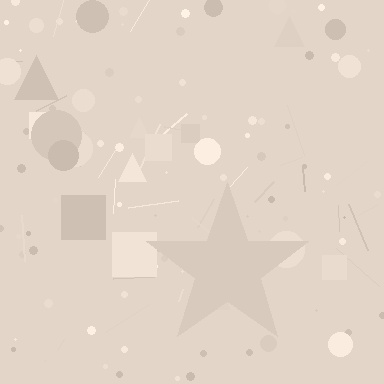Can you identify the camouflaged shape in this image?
The camouflaged shape is a star.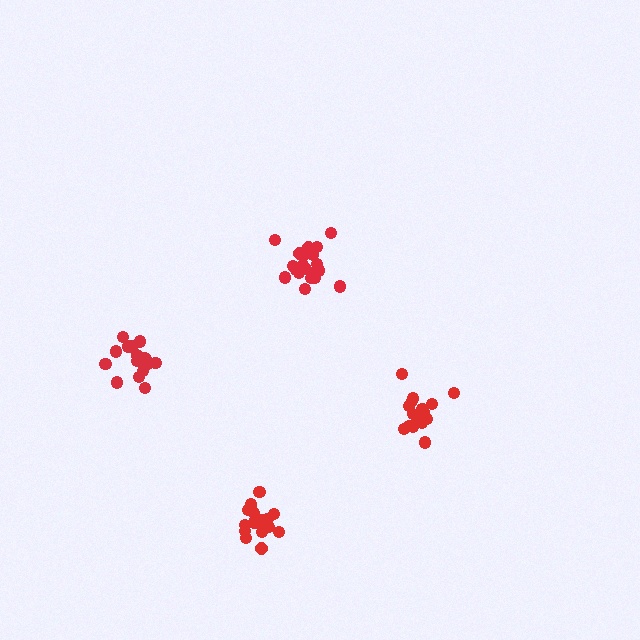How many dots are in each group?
Group 1: 20 dots, Group 2: 17 dots, Group 3: 18 dots, Group 4: 18 dots (73 total).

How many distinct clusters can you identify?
There are 4 distinct clusters.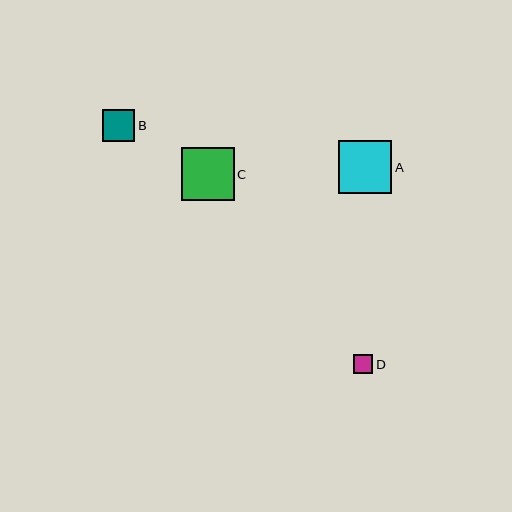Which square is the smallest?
Square D is the smallest with a size of approximately 19 pixels.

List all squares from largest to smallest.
From largest to smallest: A, C, B, D.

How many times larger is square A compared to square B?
Square A is approximately 1.6 times the size of square B.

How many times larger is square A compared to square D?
Square A is approximately 2.8 times the size of square D.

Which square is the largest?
Square A is the largest with a size of approximately 53 pixels.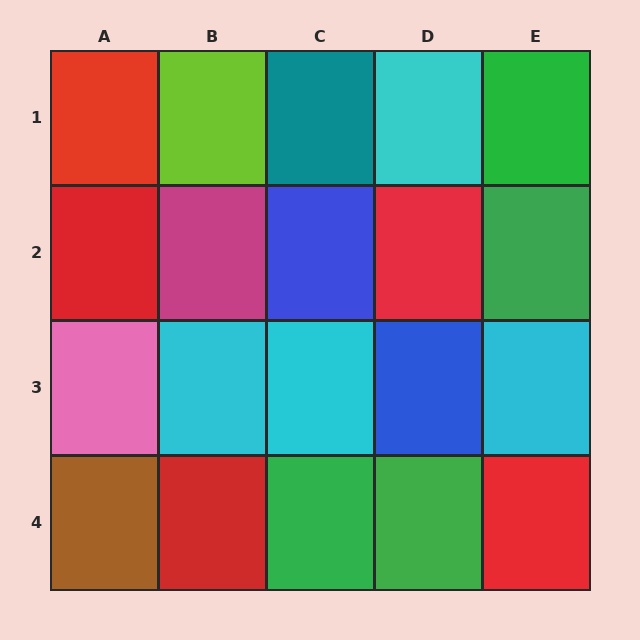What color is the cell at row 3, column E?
Cyan.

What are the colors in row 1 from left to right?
Red, lime, teal, cyan, green.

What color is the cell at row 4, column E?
Red.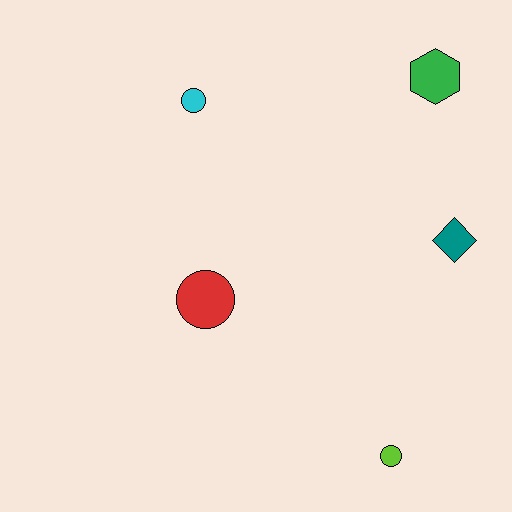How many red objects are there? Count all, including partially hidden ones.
There is 1 red object.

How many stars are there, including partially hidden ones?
There are no stars.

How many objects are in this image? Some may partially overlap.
There are 5 objects.